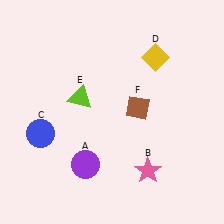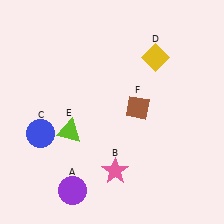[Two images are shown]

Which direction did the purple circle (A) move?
The purple circle (A) moved down.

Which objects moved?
The objects that moved are: the purple circle (A), the pink star (B), the lime triangle (E).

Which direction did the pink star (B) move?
The pink star (B) moved left.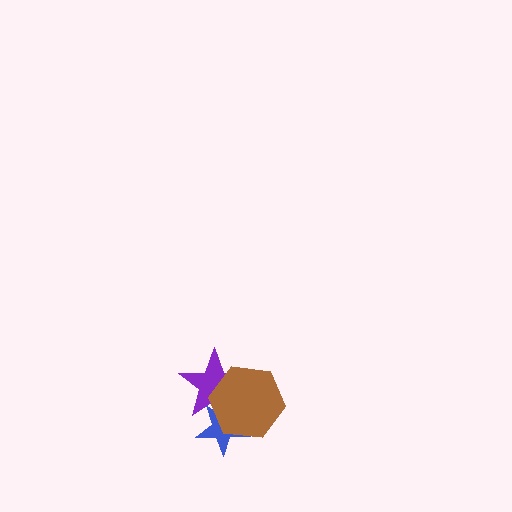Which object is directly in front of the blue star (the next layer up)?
The purple star is directly in front of the blue star.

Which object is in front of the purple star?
The brown hexagon is in front of the purple star.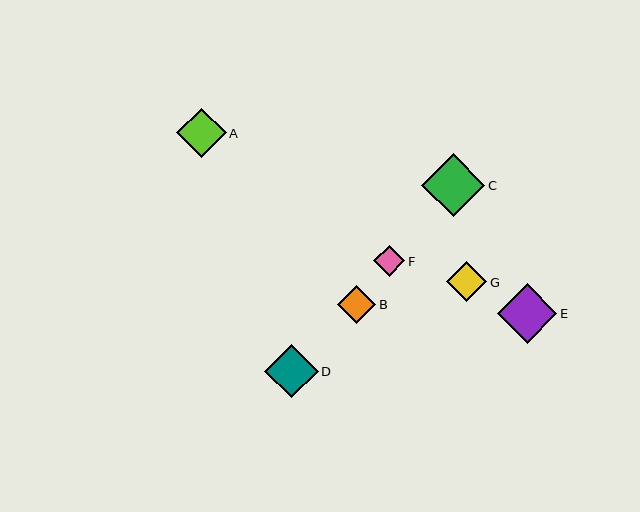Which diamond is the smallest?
Diamond F is the smallest with a size of approximately 31 pixels.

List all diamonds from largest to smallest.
From largest to smallest: C, E, D, A, G, B, F.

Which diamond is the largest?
Diamond C is the largest with a size of approximately 63 pixels.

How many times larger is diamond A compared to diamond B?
Diamond A is approximately 1.3 times the size of diamond B.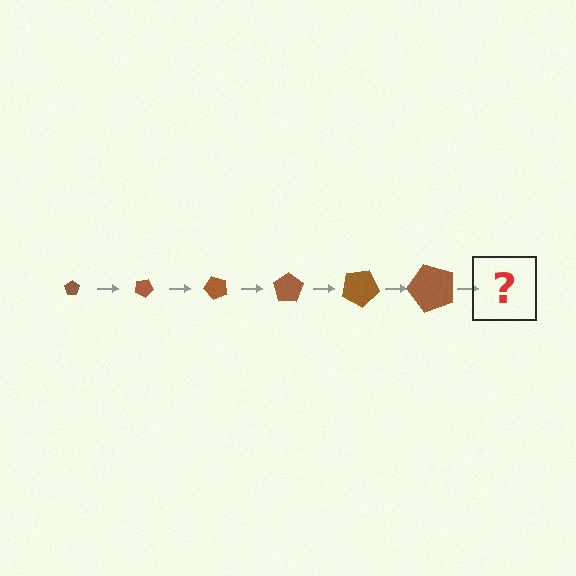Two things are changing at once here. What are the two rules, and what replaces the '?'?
The two rules are that the pentagon grows larger each step and it rotates 25 degrees each step. The '?' should be a pentagon, larger than the previous one and rotated 150 degrees from the start.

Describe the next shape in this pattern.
It should be a pentagon, larger than the previous one and rotated 150 degrees from the start.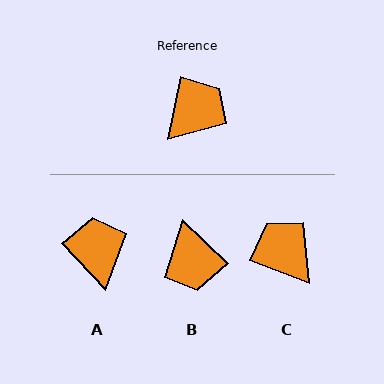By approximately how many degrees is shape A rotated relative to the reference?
Approximately 55 degrees counter-clockwise.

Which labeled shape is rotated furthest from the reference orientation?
B, about 122 degrees away.